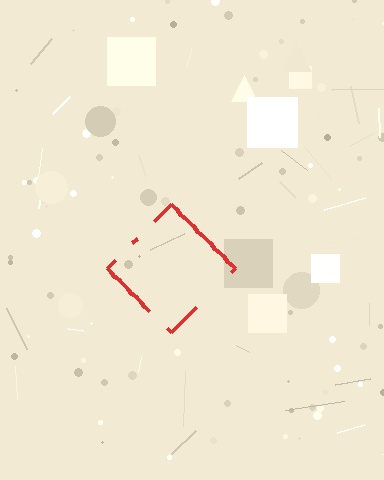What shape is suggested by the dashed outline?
The dashed outline suggests a diamond.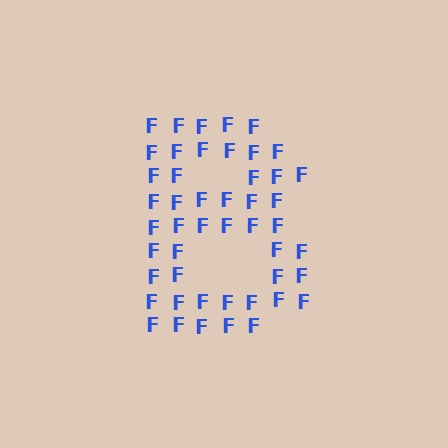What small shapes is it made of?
It is made of small letter F's.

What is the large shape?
The large shape is the letter B.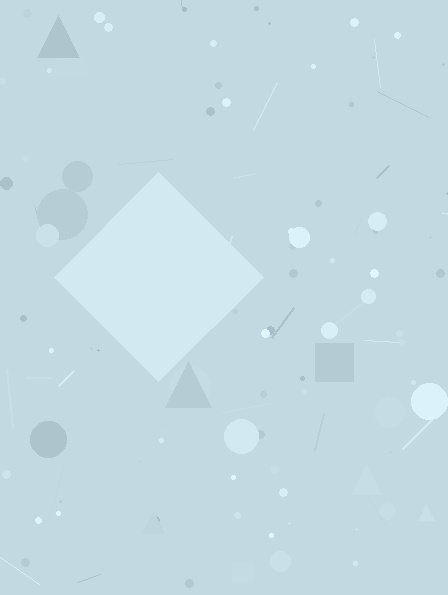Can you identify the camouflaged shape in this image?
The camouflaged shape is a diamond.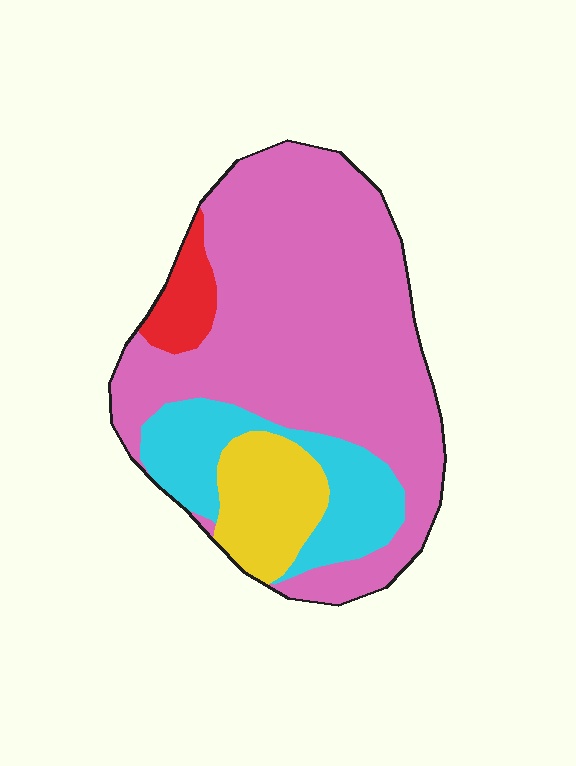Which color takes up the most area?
Pink, at roughly 65%.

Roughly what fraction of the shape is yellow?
Yellow covers around 10% of the shape.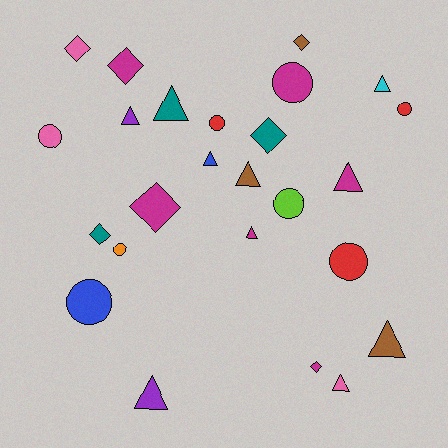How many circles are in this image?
There are 8 circles.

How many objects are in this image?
There are 25 objects.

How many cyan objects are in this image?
There is 1 cyan object.